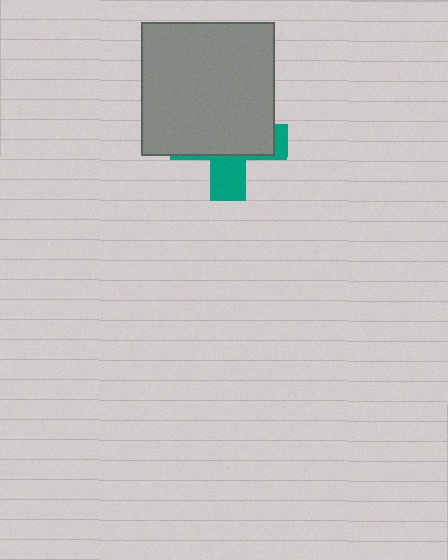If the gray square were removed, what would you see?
You would see the complete teal cross.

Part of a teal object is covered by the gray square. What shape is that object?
It is a cross.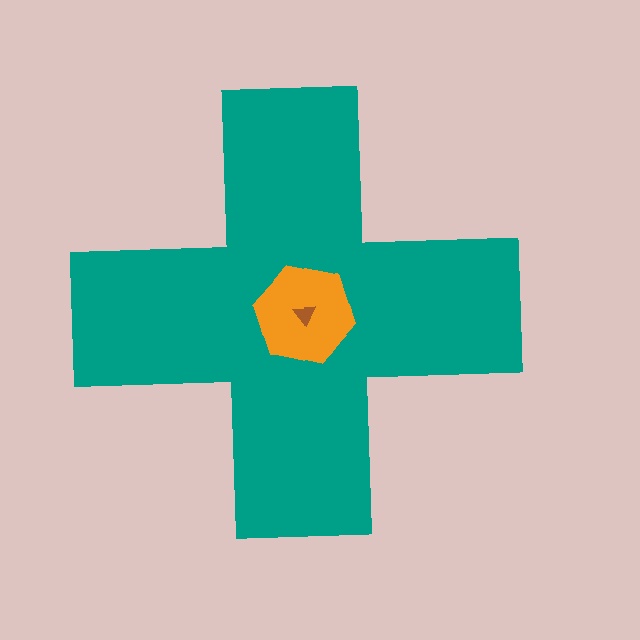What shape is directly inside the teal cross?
The orange hexagon.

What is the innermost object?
The brown triangle.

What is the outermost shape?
The teal cross.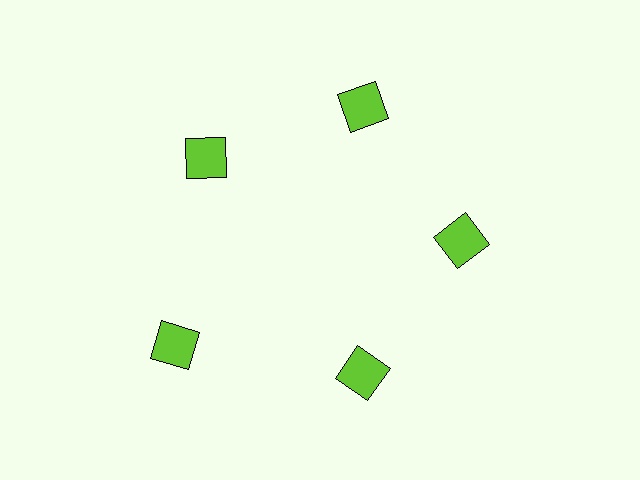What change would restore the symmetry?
The symmetry would be restored by moving it inward, back onto the ring so that all 5 squares sit at equal angles and equal distance from the center.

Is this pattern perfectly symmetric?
No. The 5 lime squares are arranged in a ring, but one element near the 8 o'clock position is pushed outward from the center, breaking the 5-fold rotational symmetry.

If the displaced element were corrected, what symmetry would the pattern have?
It would have 5-fold rotational symmetry — the pattern would map onto itself every 72 degrees.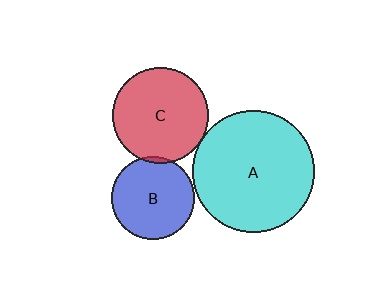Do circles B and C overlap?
Yes.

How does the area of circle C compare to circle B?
Approximately 1.3 times.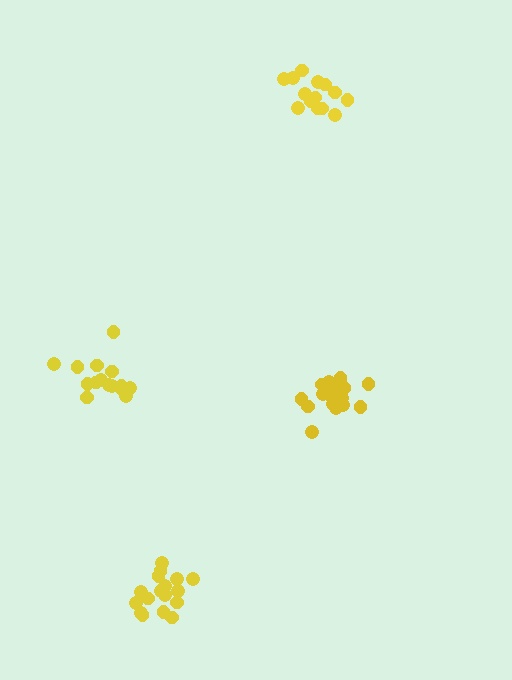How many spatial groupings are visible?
There are 4 spatial groupings.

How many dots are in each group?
Group 1: 17 dots, Group 2: 18 dots, Group 3: 17 dots, Group 4: 15 dots (67 total).